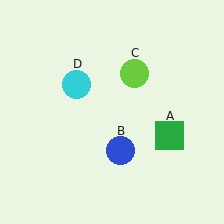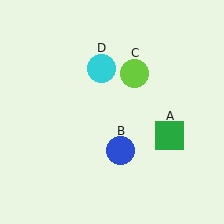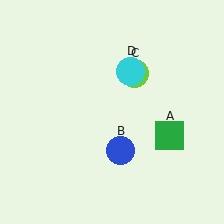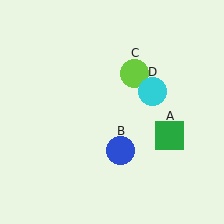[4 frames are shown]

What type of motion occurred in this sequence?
The cyan circle (object D) rotated clockwise around the center of the scene.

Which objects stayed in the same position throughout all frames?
Green square (object A) and blue circle (object B) and lime circle (object C) remained stationary.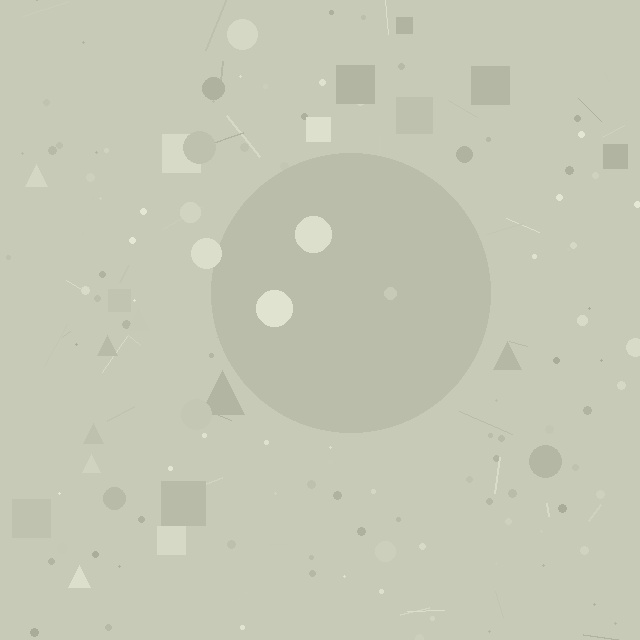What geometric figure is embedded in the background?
A circle is embedded in the background.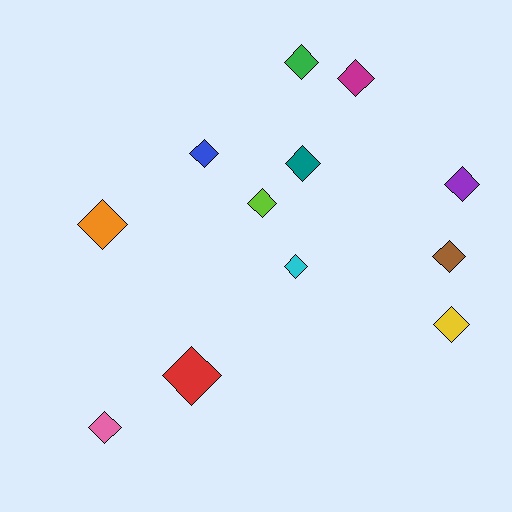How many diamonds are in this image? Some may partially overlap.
There are 12 diamonds.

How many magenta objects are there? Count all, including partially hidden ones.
There is 1 magenta object.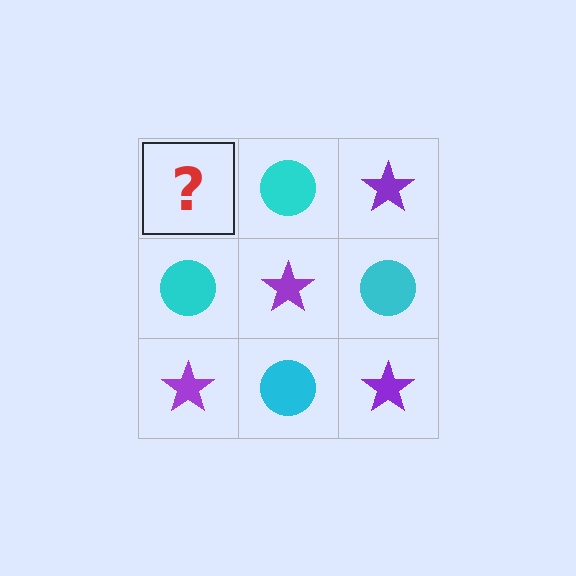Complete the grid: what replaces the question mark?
The question mark should be replaced with a purple star.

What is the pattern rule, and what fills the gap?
The rule is that it alternates purple star and cyan circle in a checkerboard pattern. The gap should be filled with a purple star.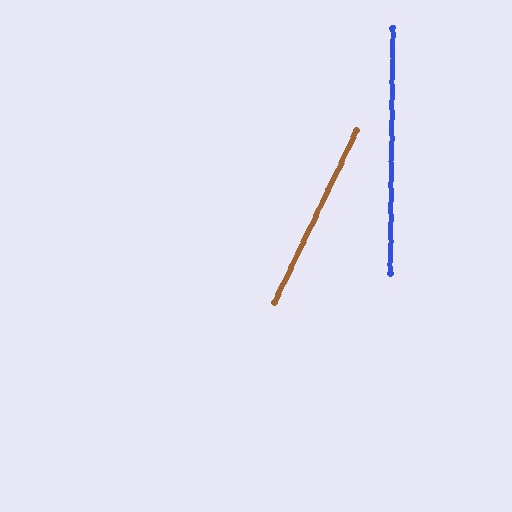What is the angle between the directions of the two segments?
Approximately 25 degrees.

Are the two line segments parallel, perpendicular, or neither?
Neither parallel nor perpendicular — they differ by about 25°.